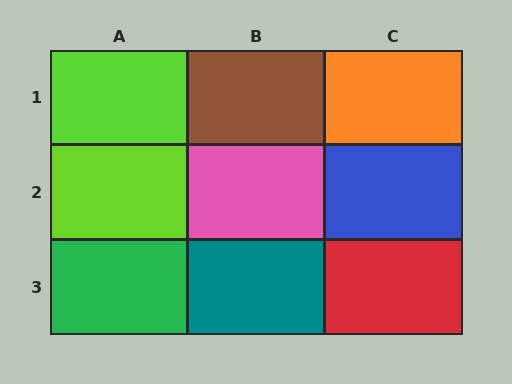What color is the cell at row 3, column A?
Green.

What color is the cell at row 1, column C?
Orange.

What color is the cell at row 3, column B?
Teal.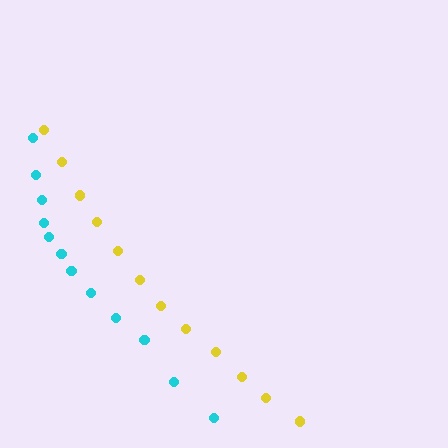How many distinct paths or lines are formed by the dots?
There are 2 distinct paths.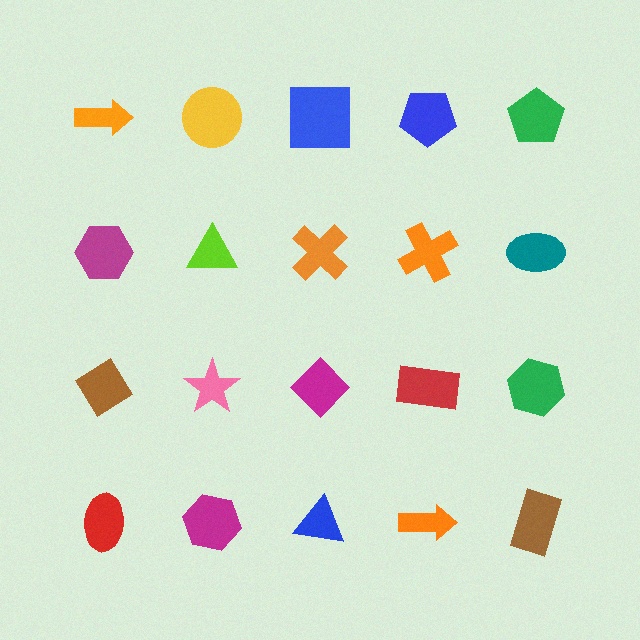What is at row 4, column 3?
A blue triangle.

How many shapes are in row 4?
5 shapes.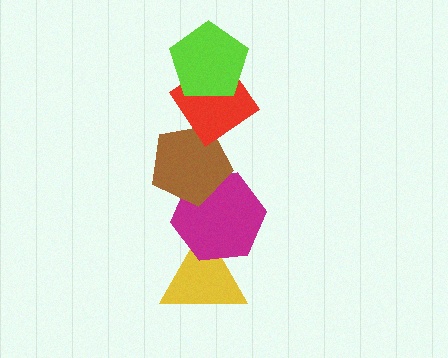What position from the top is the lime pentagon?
The lime pentagon is 1st from the top.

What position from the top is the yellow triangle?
The yellow triangle is 5th from the top.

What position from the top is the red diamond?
The red diamond is 2nd from the top.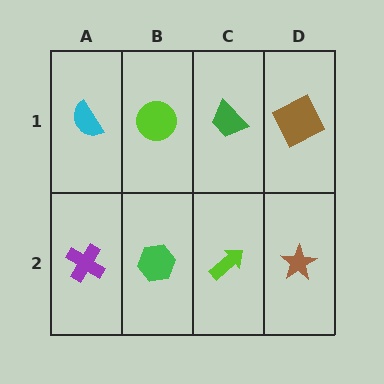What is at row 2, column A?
A purple cross.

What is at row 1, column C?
A green trapezoid.